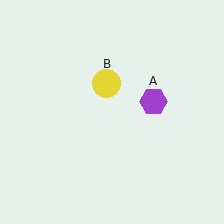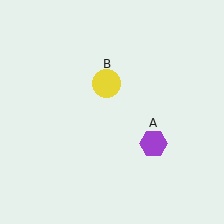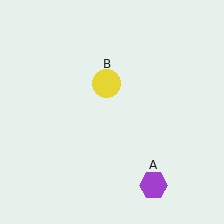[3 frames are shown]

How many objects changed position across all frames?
1 object changed position: purple hexagon (object A).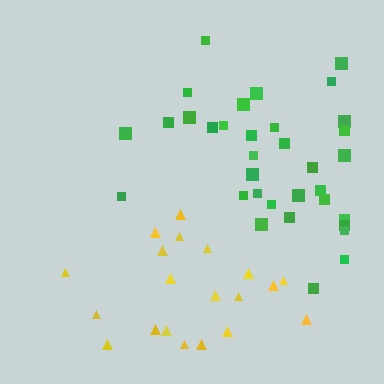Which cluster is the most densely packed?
Green.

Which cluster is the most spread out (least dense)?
Yellow.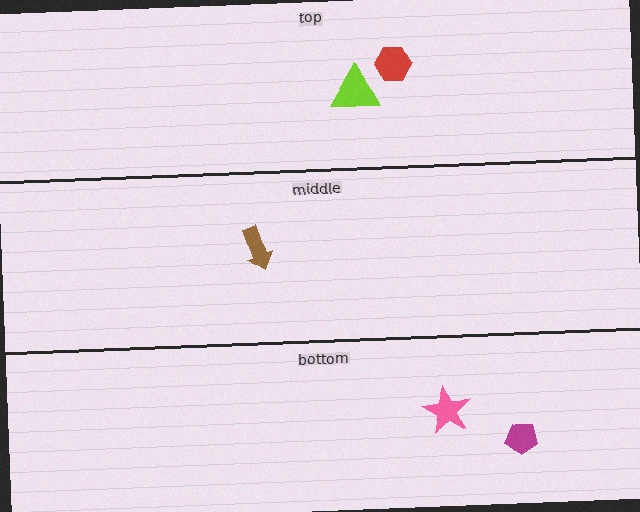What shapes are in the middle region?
The brown arrow.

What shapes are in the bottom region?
The magenta pentagon, the pink star.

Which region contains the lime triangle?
The top region.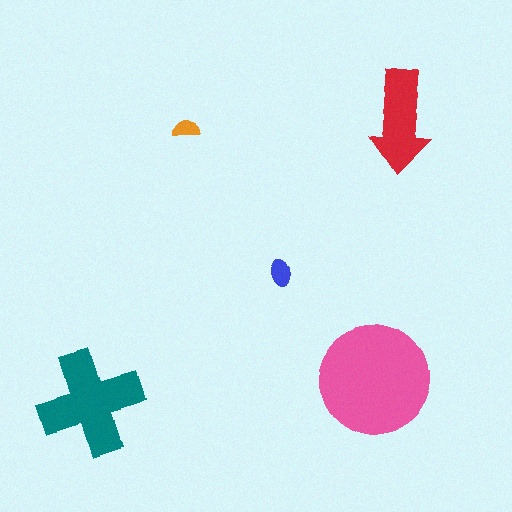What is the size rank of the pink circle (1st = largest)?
1st.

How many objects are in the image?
There are 5 objects in the image.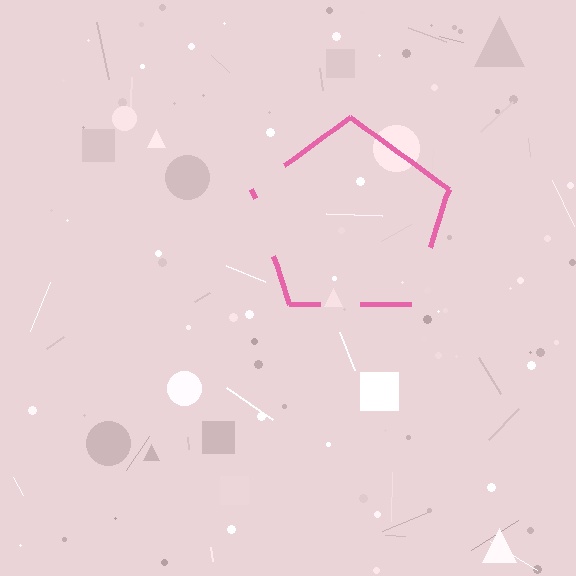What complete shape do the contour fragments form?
The contour fragments form a pentagon.